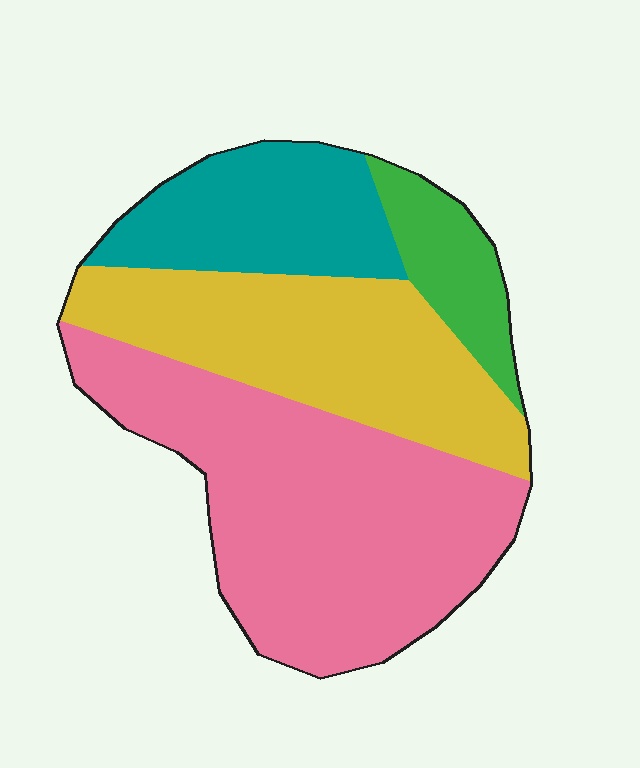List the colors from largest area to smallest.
From largest to smallest: pink, yellow, teal, green.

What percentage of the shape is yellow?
Yellow covers about 30% of the shape.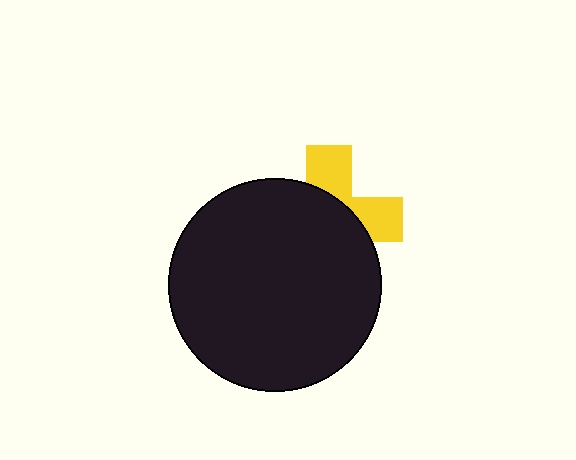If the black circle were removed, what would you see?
You would see the complete yellow cross.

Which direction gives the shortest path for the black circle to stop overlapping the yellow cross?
Moving toward the lower-left gives the shortest separation.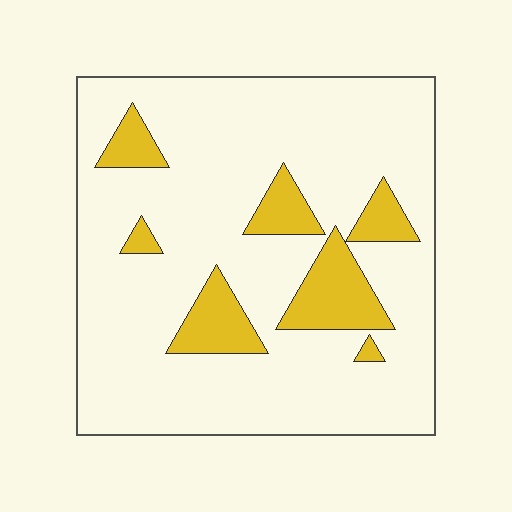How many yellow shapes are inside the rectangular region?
7.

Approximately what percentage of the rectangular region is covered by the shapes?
Approximately 15%.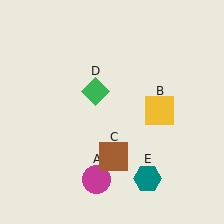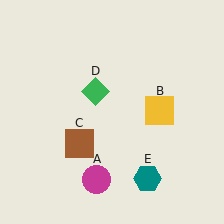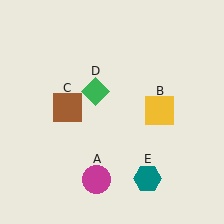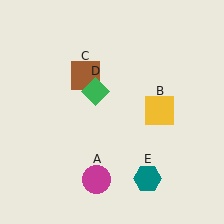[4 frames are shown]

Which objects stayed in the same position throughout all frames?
Magenta circle (object A) and yellow square (object B) and green diamond (object D) and teal hexagon (object E) remained stationary.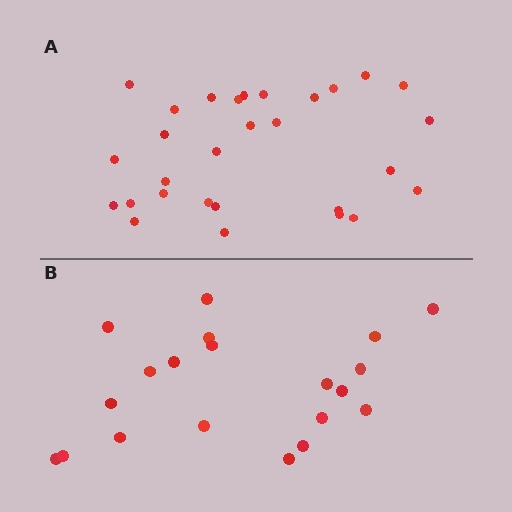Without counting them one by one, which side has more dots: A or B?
Region A (the top region) has more dots.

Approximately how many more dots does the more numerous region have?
Region A has roughly 8 or so more dots than region B.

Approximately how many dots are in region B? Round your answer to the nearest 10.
About 20 dots.